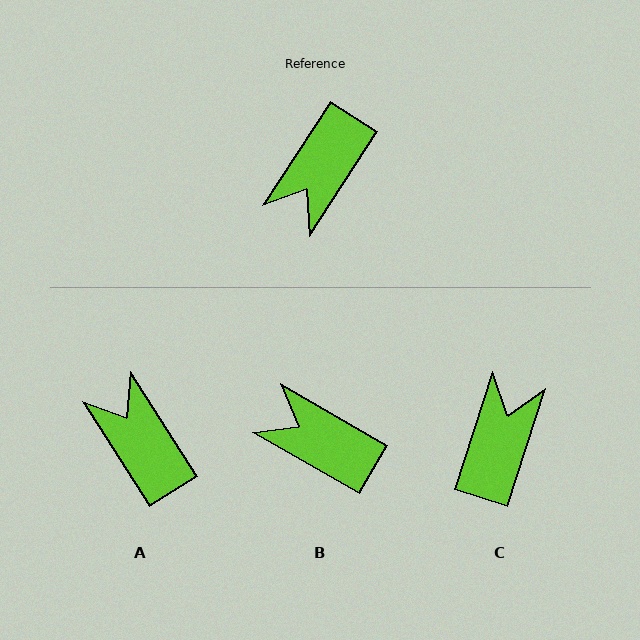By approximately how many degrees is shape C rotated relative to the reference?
Approximately 165 degrees clockwise.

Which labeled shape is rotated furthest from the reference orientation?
C, about 165 degrees away.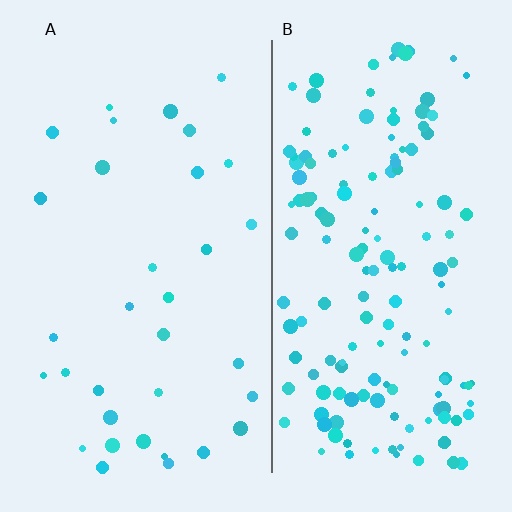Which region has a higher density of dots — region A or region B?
B (the right).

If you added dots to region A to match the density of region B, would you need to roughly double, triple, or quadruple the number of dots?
Approximately quadruple.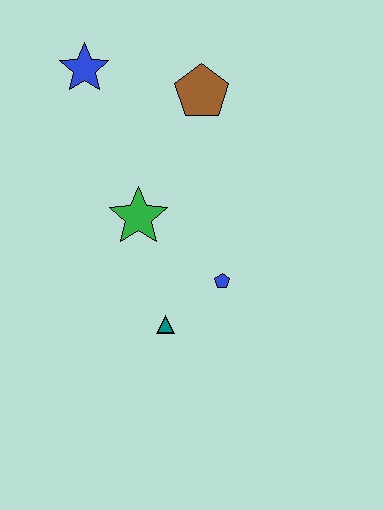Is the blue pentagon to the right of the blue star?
Yes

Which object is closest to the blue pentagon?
The teal triangle is closest to the blue pentagon.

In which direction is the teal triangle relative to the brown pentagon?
The teal triangle is below the brown pentagon.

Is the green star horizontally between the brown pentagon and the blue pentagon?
No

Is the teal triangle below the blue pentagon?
Yes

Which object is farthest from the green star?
The blue star is farthest from the green star.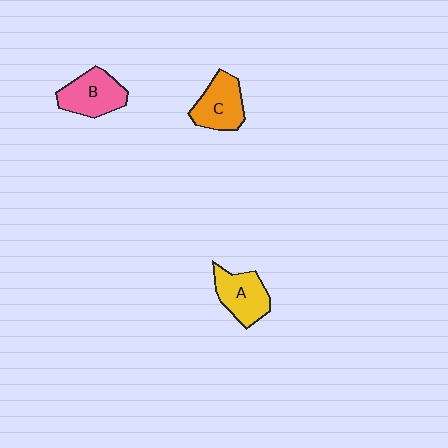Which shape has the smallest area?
Shape C (orange).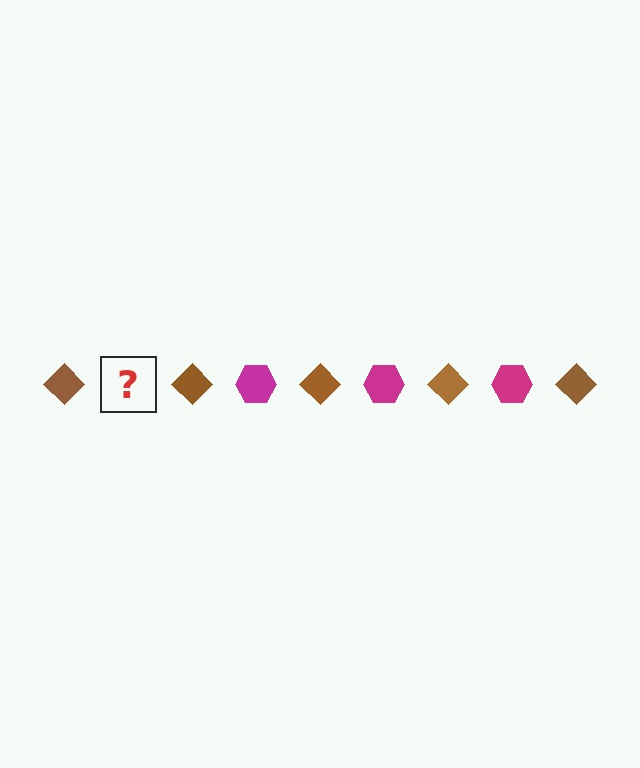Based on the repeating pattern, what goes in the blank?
The blank should be a magenta hexagon.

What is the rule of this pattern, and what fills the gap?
The rule is that the pattern alternates between brown diamond and magenta hexagon. The gap should be filled with a magenta hexagon.